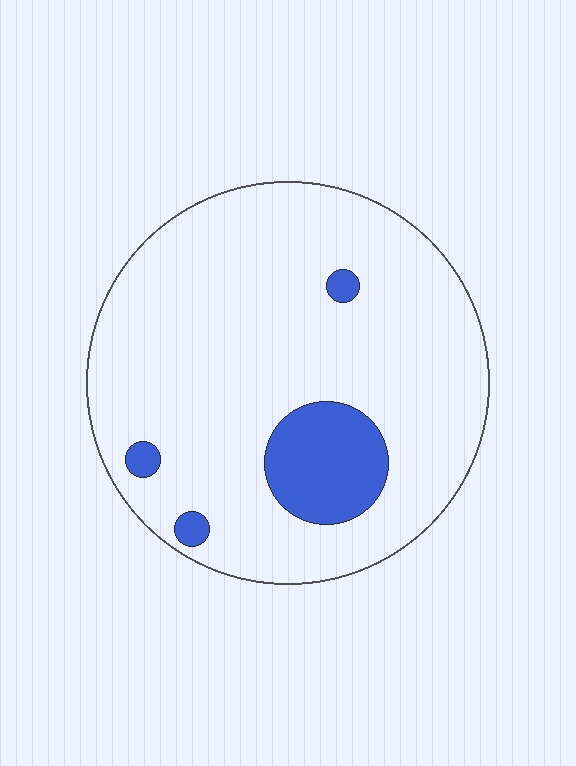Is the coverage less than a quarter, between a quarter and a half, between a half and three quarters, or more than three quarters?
Less than a quarter.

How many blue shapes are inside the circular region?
4.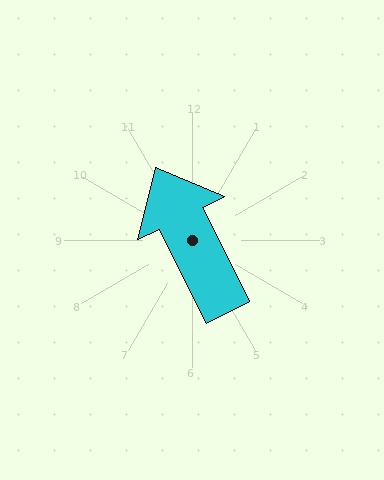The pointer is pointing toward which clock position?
Roughly 11 o'clock.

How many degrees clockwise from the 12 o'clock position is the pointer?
Approximately 334 degrees.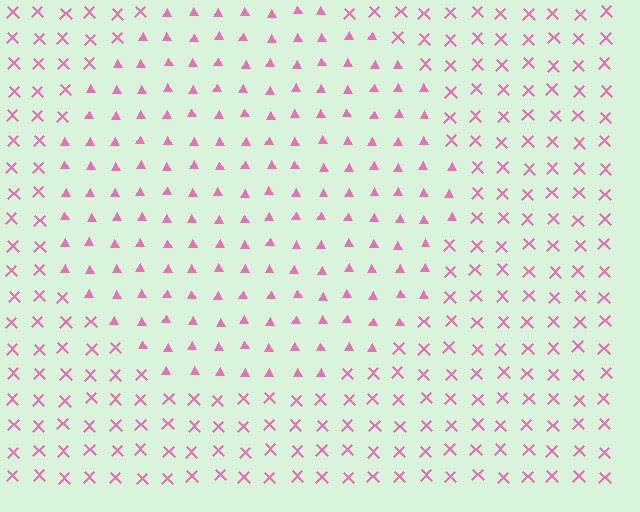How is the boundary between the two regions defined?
The boundary is defined by a change in element shape: triangles inside vs. X marks outside. All elements share the same color and spacing.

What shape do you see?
I see a circle.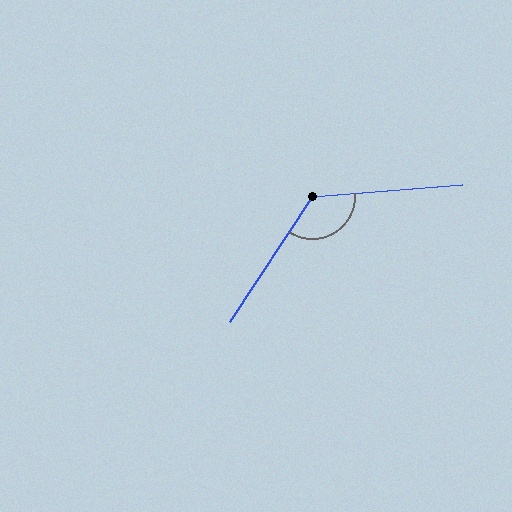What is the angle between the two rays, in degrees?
Approximately 128 degrees.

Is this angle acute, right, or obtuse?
It is obtuse.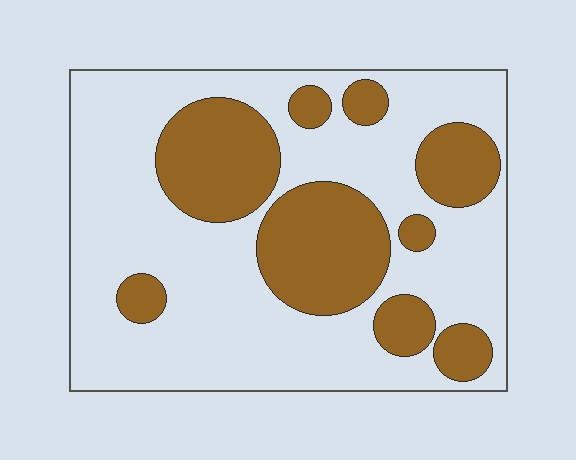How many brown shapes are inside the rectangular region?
9.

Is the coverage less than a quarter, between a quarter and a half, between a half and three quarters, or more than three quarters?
Between a quarter and a half.